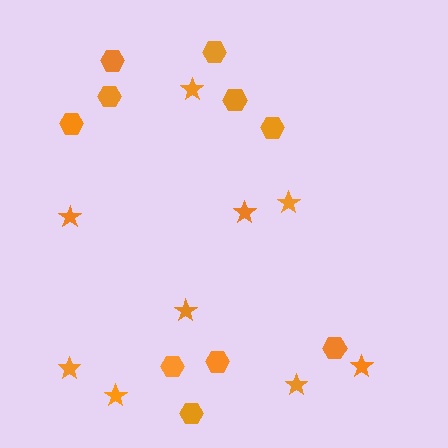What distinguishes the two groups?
There are 2 groups: one group of stars (9) and one group of hexagons (10).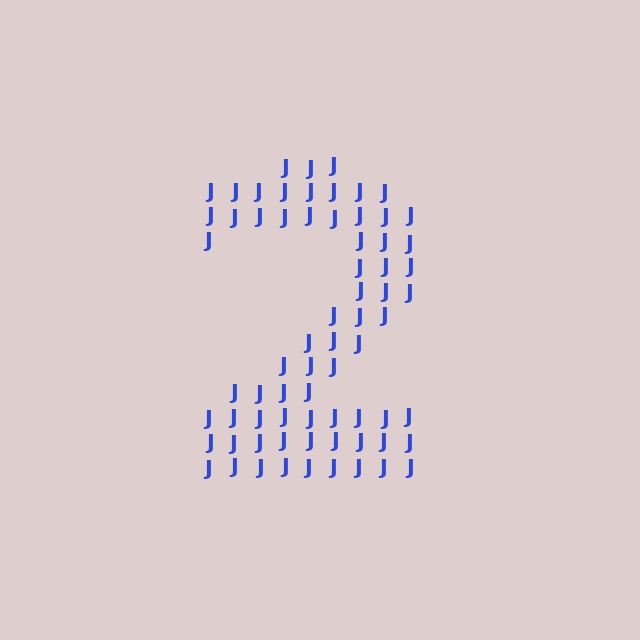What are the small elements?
The small elements are letter J's.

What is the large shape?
The large shape is the digit 2.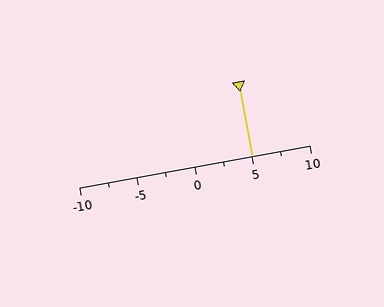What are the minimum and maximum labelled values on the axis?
The axis runs from -10 to 10.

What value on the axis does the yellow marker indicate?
The marker indicates approximately 5.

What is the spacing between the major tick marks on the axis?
The major ticks are spaced 5 apart.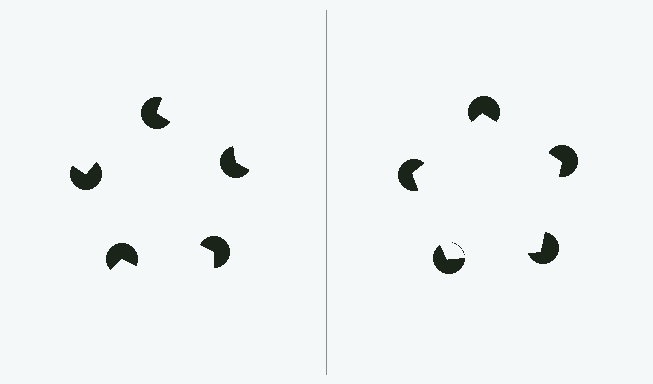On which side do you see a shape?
An illusory pentagon appears on the right side. On the left side the wedge cuts are rotated, so no coherent shape forms.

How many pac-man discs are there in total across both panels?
10 — 5 on each side.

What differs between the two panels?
The pac-man discs are positioned identically on both sides; only the wedge orientations differ. On the right they align to a pentagon; on the left they are misaligned.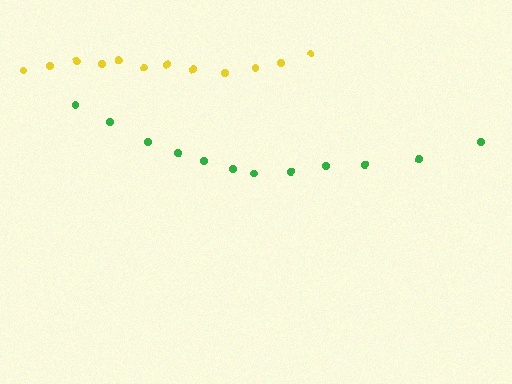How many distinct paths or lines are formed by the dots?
There are 2 distinct paths.